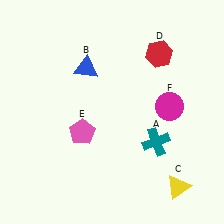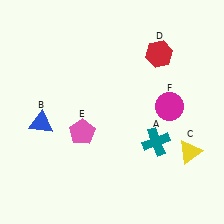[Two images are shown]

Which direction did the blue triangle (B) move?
The blue triangle (B) moved down.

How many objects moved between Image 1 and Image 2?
2 objects moved between the two images.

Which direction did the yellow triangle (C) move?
The yellow triangle (C) moved up.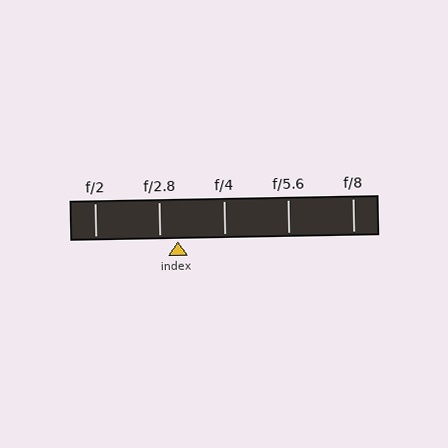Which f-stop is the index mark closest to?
The index mark is closest to f/2.8.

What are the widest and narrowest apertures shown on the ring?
The widest aperture shown is f/2 and the narrowest is f/8.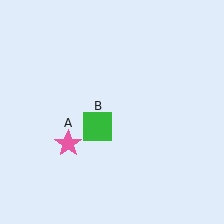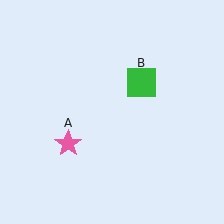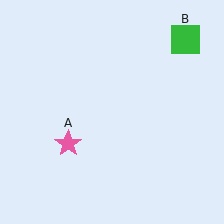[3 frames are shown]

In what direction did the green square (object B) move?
The green square (object B) moved up and to the right.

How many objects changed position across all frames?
1 object changed position: green square (object B).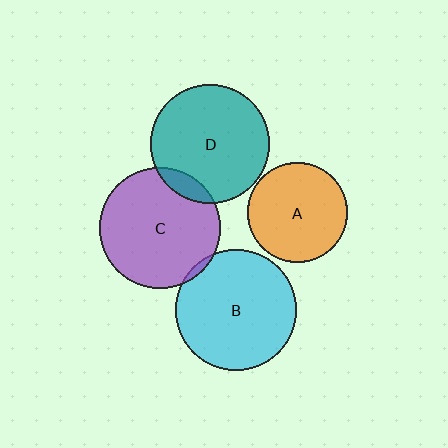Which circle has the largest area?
Circle C (purple).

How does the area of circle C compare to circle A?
Approximately 1.5 times.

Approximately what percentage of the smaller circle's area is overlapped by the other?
Approximately 10%.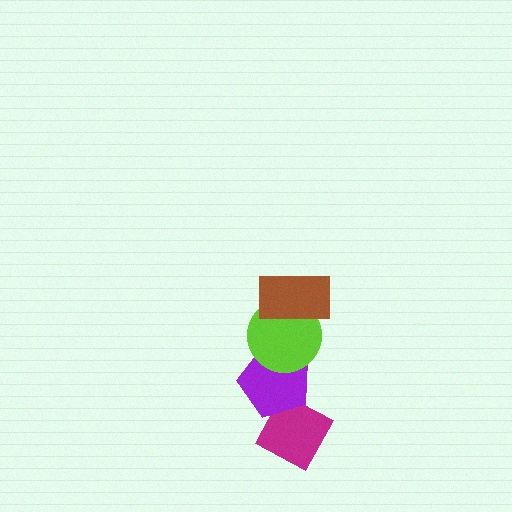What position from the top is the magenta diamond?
The magenta diamond is 4th from the top.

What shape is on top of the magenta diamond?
The purple pentagon is on top of the magenta diamond.